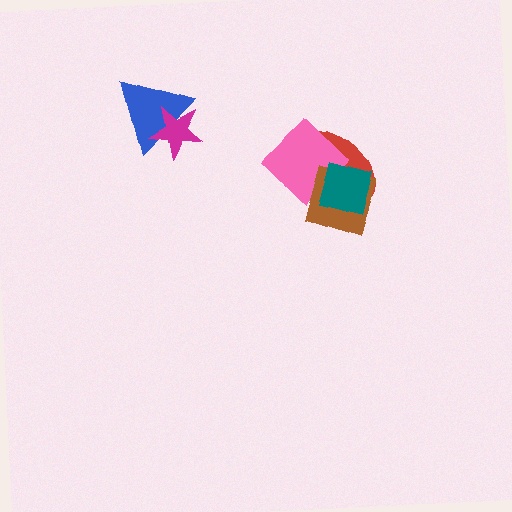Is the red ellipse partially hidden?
Yes, it is partially covered by another shape.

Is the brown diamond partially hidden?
Yes, it is partially covered by another shape.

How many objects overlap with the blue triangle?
1 object overlaps with the blue triangle.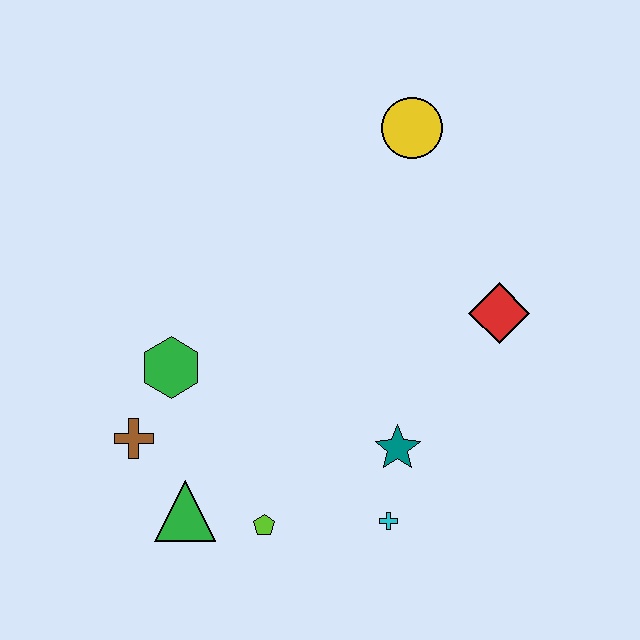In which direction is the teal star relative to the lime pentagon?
The teal star is to the right of the lime pentagon.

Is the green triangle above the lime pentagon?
Yes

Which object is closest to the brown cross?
The green hexagon is closest to the brown cross.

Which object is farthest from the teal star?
The yellow circle is farthest from the teal star.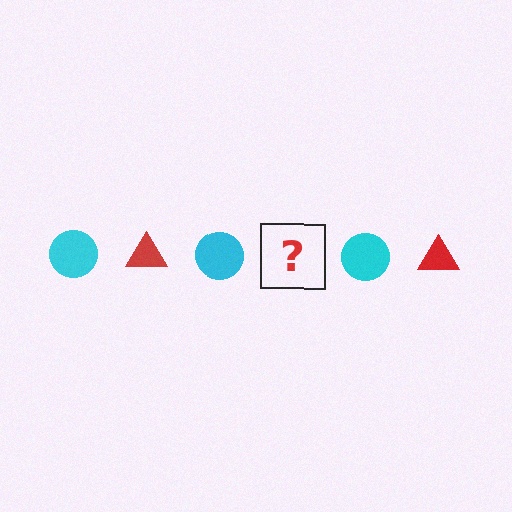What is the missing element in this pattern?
The missing element is a red triangle.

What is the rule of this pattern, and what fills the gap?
The rule is that the pattern alternates between cyan circle and red triangle. The gap should be filled with a red triangle.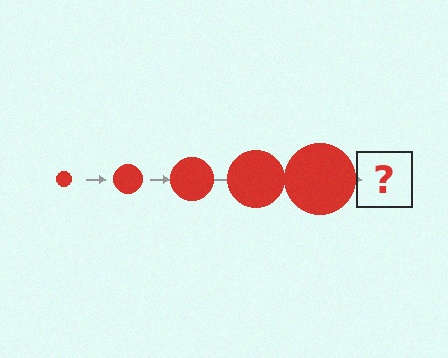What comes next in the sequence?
The next element should be a red circle, larger than the previous one.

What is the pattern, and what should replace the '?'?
The pattern is that the circle gets progressively larger each step. The '?' should be a red circle, larger than the previous one.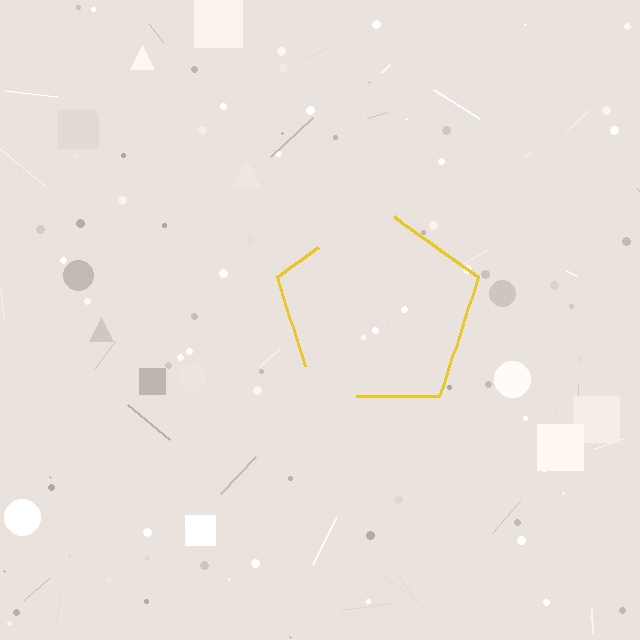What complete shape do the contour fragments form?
The contour fragments form a pentagon.